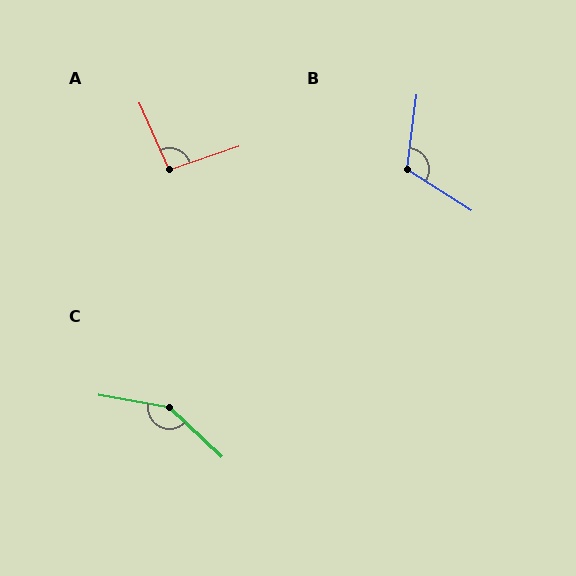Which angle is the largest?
C, at approximately 147 degrees.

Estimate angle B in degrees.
Approximately 116 degrees.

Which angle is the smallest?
A, at approximately 95 degrees.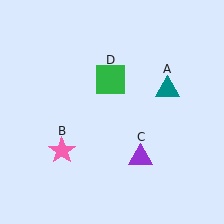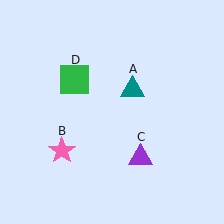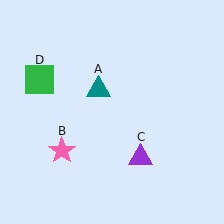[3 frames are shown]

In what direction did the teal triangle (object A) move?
The teal triangle (object A) moved left.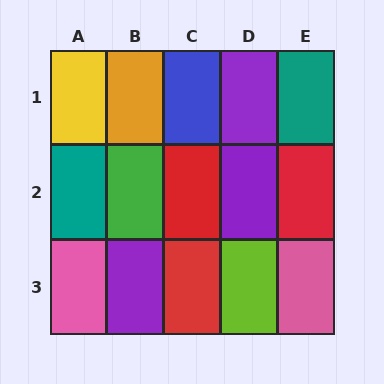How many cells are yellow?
1 cell is yellow.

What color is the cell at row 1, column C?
Blue.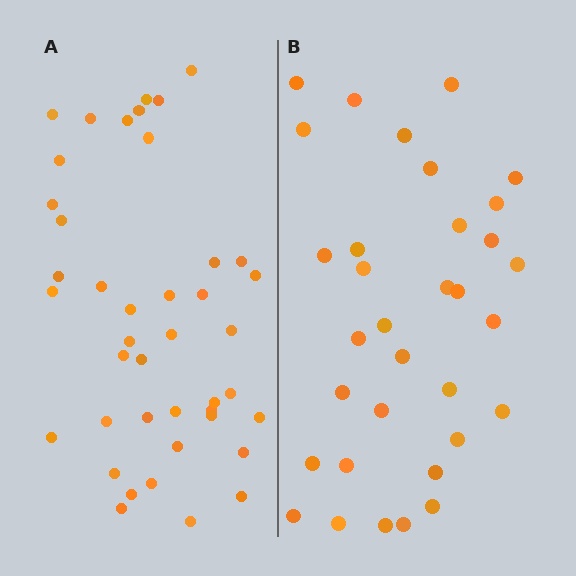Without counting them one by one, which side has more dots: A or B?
Region A (the left region) has more dots.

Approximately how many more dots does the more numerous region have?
Region A has roughly 8 or so more dots than region B.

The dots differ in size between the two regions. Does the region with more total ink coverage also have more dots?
No. Region B has more total ink coverage because its dots are larger, but region A actually contains more individual dots. Total area can be misleading — the number of items is what matters here.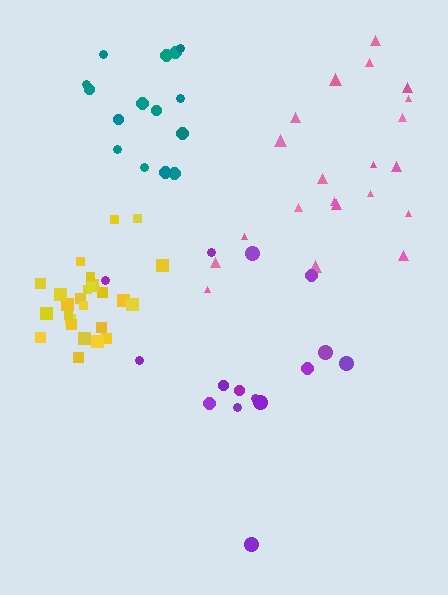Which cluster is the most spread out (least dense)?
Purple.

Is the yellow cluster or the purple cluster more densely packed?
Yellow.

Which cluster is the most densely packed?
Yellow.